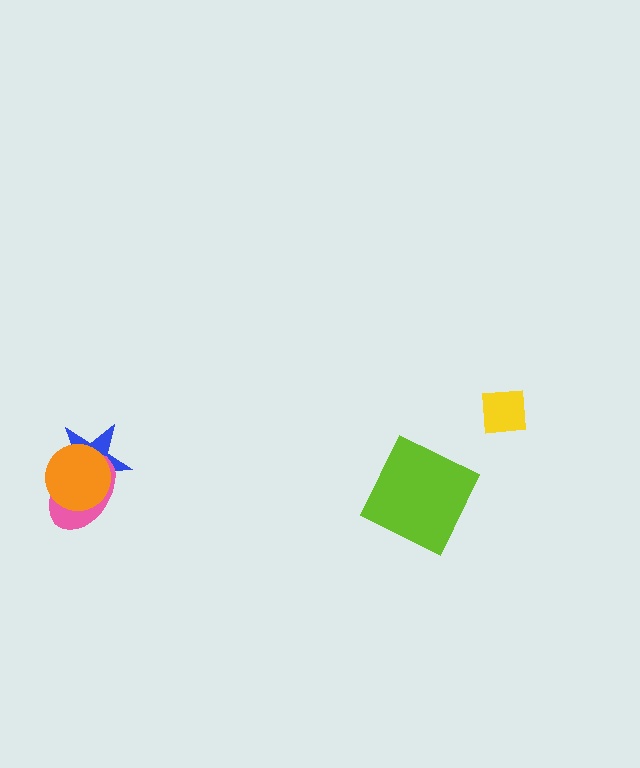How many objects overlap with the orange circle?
2 objects overlap with the orange circle.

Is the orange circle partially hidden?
No, no other shape covers it.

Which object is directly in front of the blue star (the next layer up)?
The pink ellipse is directly in front of the blue star.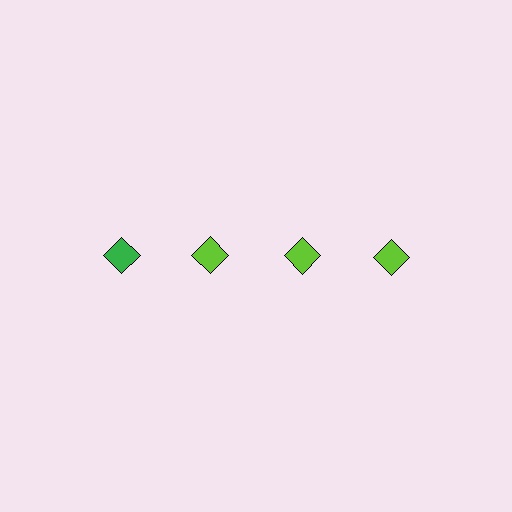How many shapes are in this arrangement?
There are 4 shapes arranged in a grid pattern.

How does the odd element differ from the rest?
It has a different color: green instead of lime.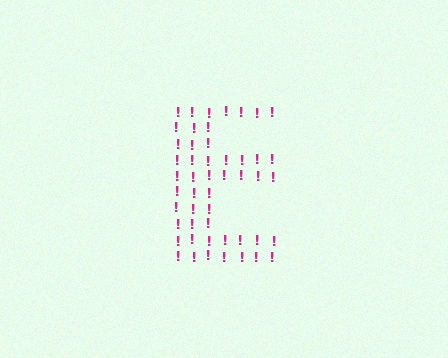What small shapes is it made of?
It is made of small exclamation marks.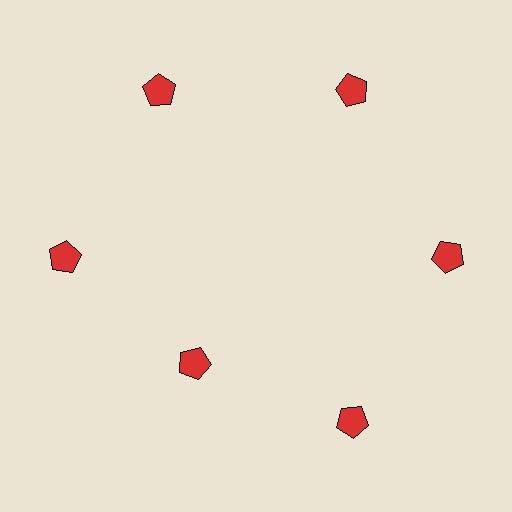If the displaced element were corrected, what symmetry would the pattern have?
It would have 6-fold rotational symmetry — the pattern would map onto itself every 60 degrees.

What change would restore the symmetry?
The symmetry would be restored by moving it outward, back onto the ring so that all 6 pentagons sit at equal angles and equal distance from the center.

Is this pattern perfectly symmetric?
No. The 6 red pentagons are arranged in a ring, but one element near the 7 o'clock position is pulled inward toward the center, breaking the 6-fold rotational symmetry.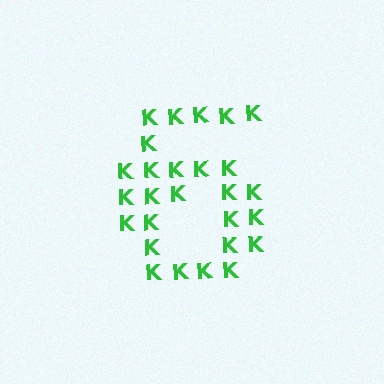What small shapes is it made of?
It is made of small letter K's.